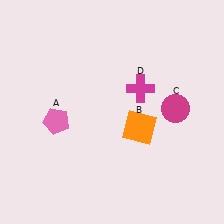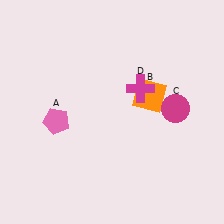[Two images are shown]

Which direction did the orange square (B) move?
The orange square (B) moved up.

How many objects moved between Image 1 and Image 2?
1 object moved between the two images.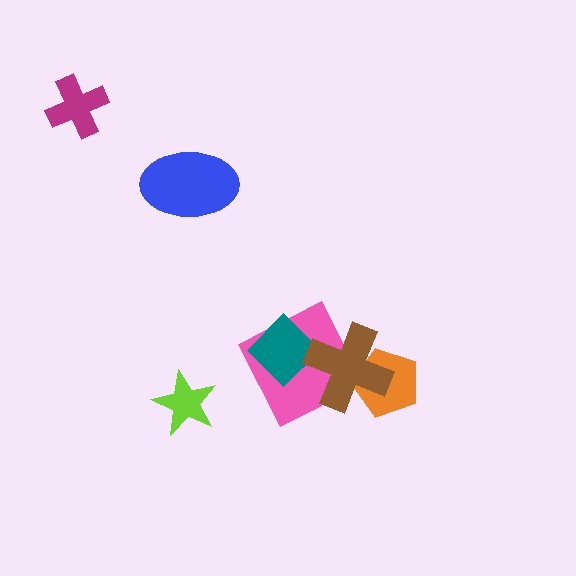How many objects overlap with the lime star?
0 objects overlap with the lime star.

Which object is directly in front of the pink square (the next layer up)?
The teal diamond is directly in front of the pink square.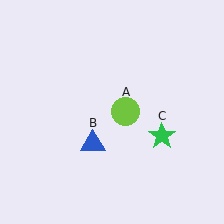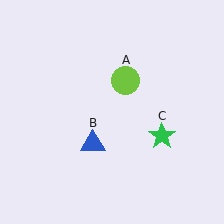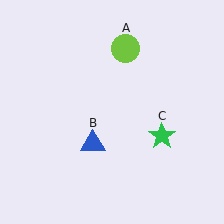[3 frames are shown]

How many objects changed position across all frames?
1 object changed position: lime circle (object A).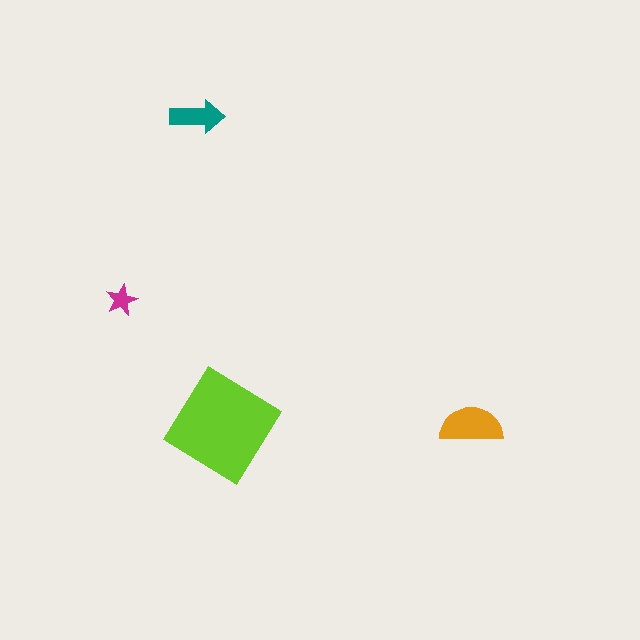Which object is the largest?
The lime diamond.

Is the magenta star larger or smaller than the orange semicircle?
Smaller.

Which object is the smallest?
The magenta star.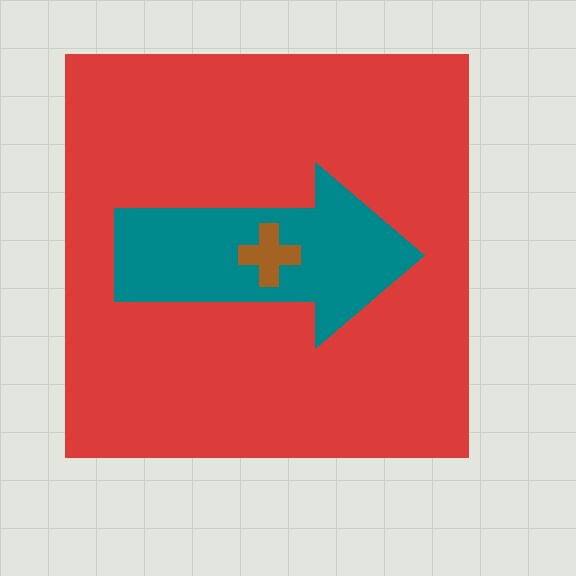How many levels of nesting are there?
3.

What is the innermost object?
The brown cross.